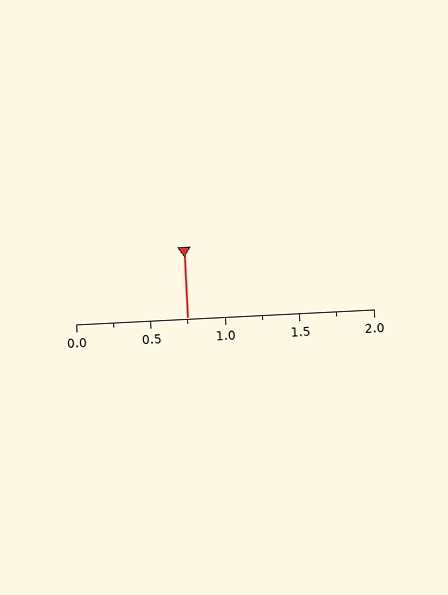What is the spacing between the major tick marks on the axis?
The major ticks are spaced 0.5 apart.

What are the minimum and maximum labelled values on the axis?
The axis runs from 0.0 to 2.0.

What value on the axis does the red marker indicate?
The marker indicates approximately 0.75.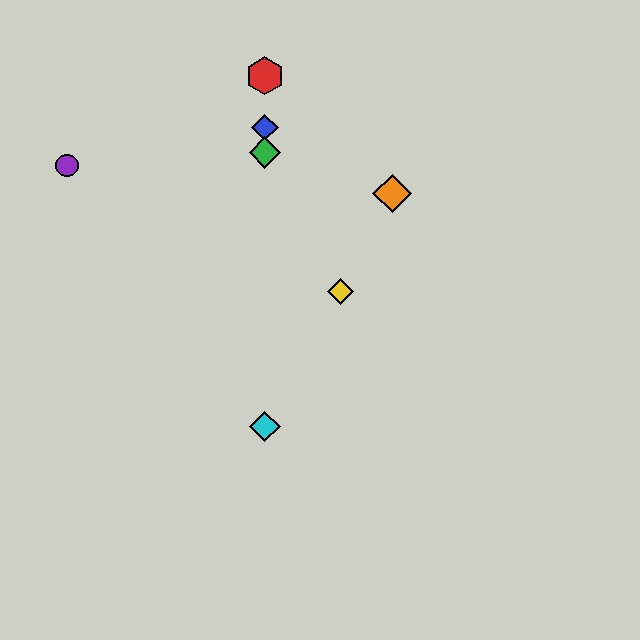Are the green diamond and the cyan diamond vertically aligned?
Yes, both are at x≈265.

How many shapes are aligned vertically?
4 shapes (the red hexagon, the blue diamond, the green diamond, the cyan diamond) are aligned vertically.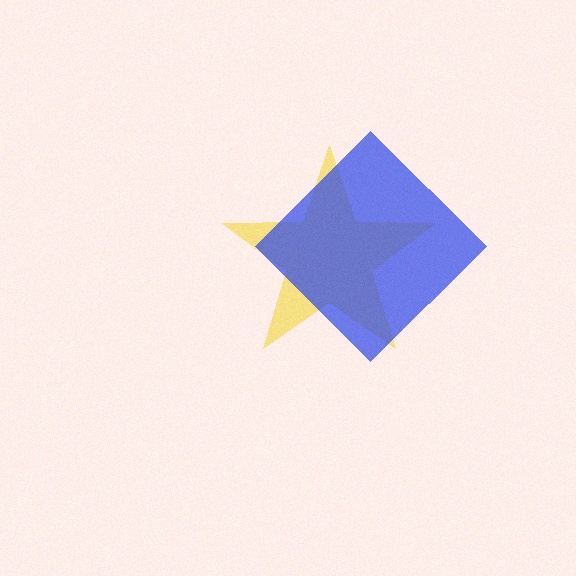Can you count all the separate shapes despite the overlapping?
Yes, there are 2 separate shapes.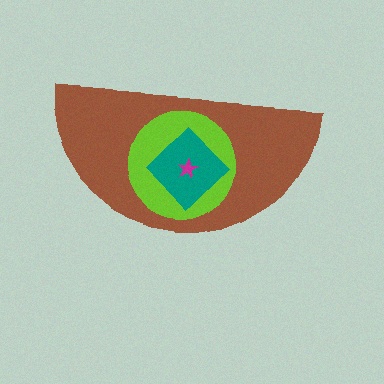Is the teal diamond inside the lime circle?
Yes.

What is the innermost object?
The magenta star.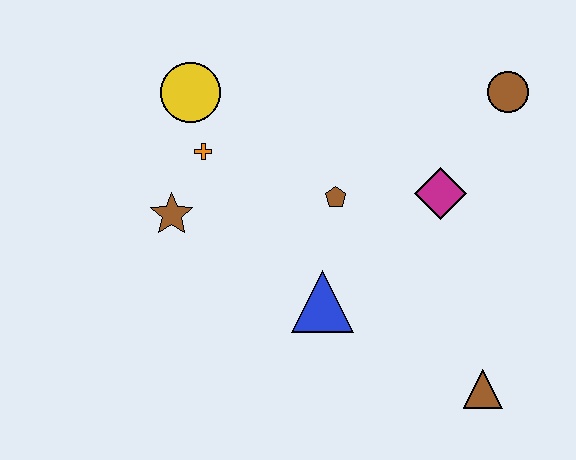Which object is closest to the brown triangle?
The blue triangle is closest to the brown triangle.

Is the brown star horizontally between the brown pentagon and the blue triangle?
No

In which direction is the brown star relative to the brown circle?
The brown star is to the left of the brown circle.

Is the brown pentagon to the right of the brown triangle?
No